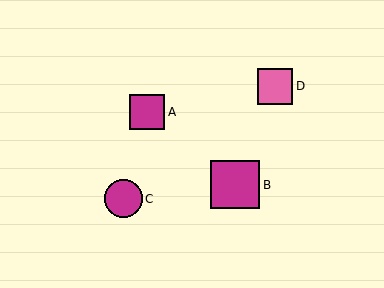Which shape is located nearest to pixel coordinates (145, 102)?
The magenta square (labeled A) at (147, 112) is nearest to that location.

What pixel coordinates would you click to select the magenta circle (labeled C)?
Click at (123, 199) to select the magenta circle C.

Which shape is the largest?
The magenta square (labeled B) is the largest.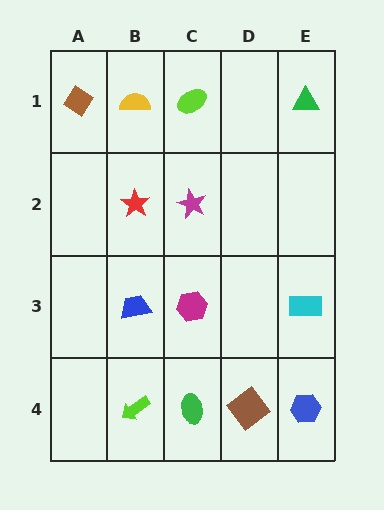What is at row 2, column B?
A red star.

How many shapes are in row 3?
3 shapes.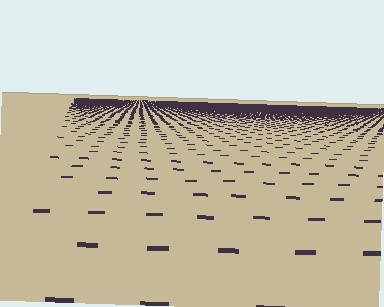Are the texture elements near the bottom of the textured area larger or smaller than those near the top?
Larger. Near the bottom, elements are closer to the viewer and appear at a bigger on-screen size.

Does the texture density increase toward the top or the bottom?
Density increases toward the top.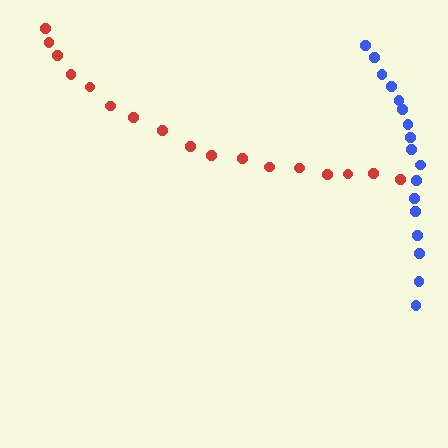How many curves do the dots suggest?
There are 2 distinct paths.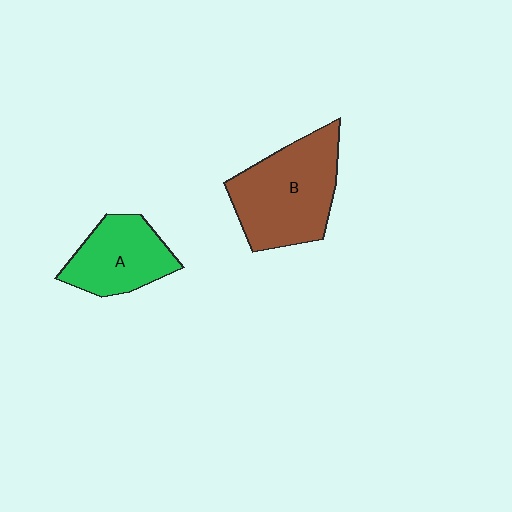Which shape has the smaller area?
Shape A (green).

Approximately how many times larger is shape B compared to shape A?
Approximately 1.5 times.